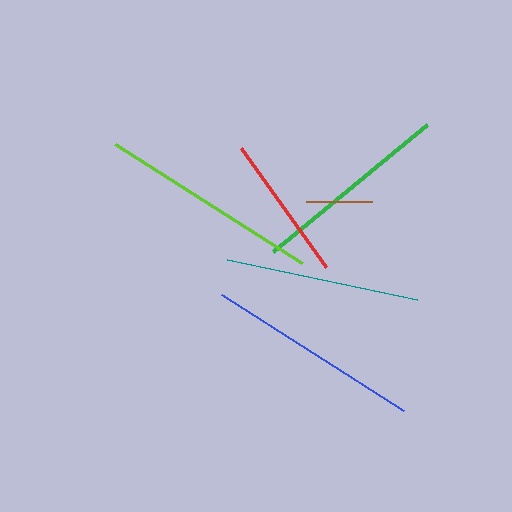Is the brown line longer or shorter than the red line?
The red line is longer than the brown line.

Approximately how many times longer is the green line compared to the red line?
The green line is approximately 1.4 times the length of the red line.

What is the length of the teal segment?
The teal segment is approximately 194 pixels long.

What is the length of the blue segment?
The blue segment is approximately 216 pixels long.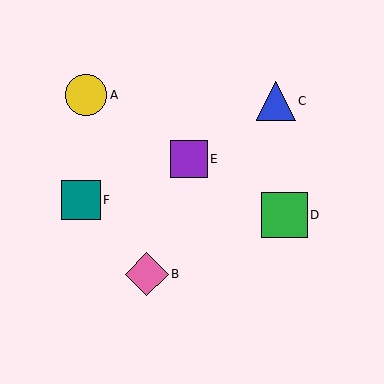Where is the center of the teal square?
The center of the teal square is at (81, 200).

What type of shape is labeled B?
Shape B is a pink diamond.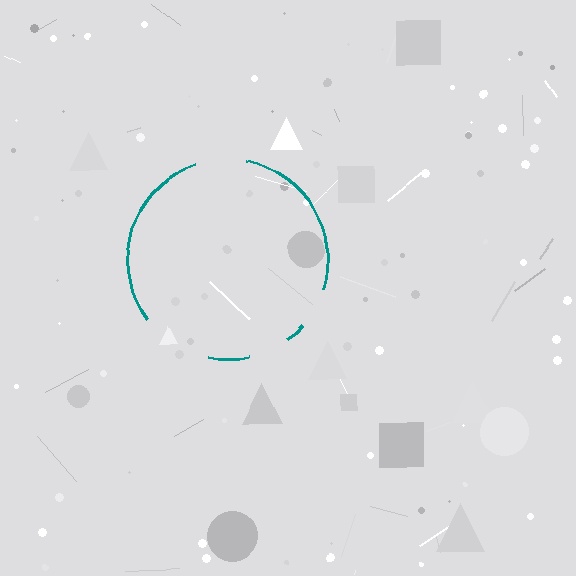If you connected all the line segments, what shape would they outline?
They would outline a circle.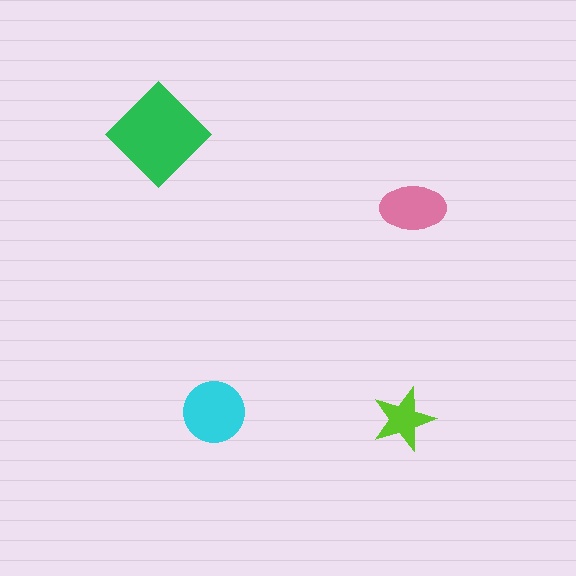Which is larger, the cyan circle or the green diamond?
The green diamond.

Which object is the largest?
The green diamond.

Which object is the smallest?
The lime star.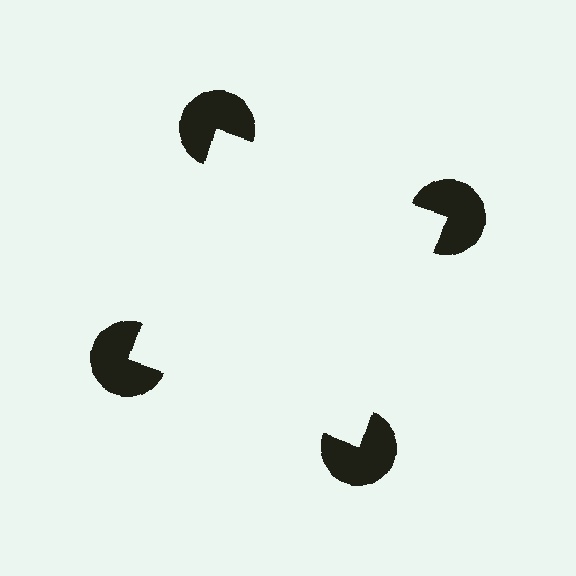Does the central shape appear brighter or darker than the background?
It typically appears slightly brighter than the background, even though no actual brightness change is drawn.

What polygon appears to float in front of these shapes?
An illusory square — its edges are inferred from the aligned wedge cuts in the pac-man discs, not physically drawn.